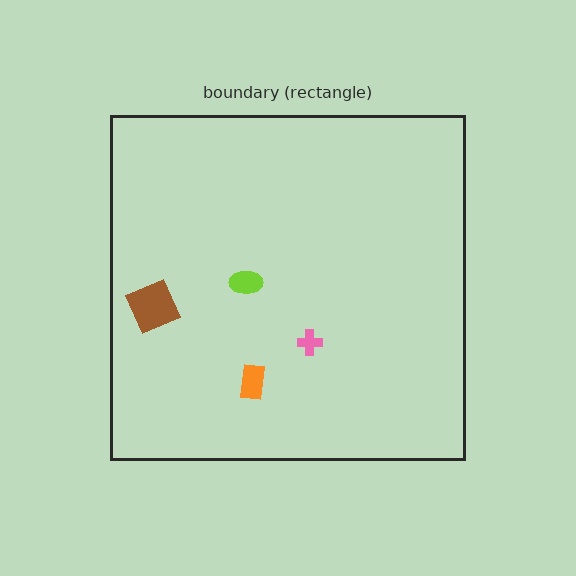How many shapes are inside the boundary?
4 inside, 0 outside.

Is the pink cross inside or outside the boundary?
Inside.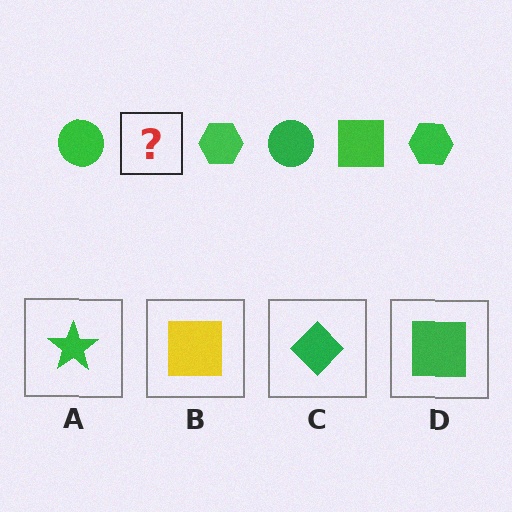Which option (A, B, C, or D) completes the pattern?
D.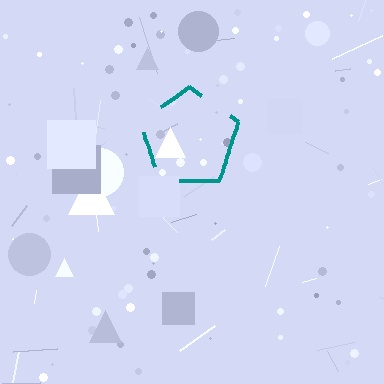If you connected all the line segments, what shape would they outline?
They would outline a pentagon.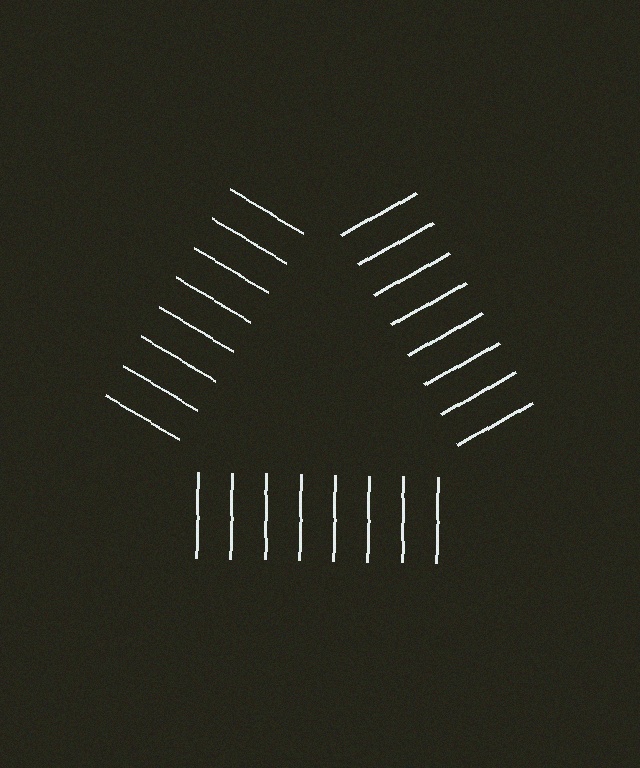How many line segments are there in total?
24 — 8 along each of the 3 edges.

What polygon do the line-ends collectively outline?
An illusory triangle — the line segments terminate on its edges but no continuous stroke is drawn.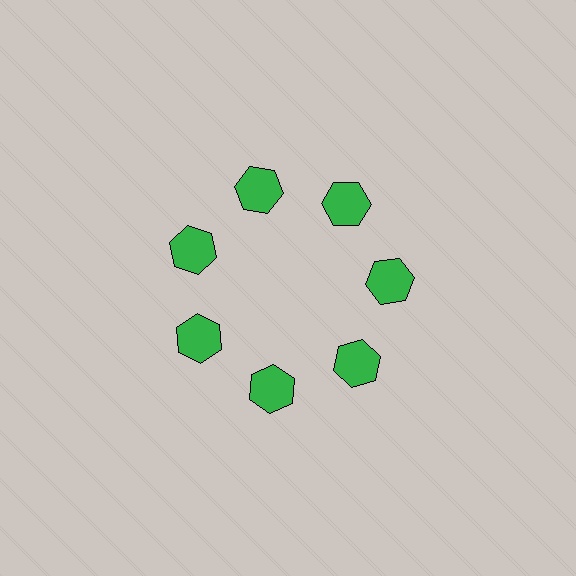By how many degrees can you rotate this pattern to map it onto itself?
The pattern maps onto itself every 51 degrees of rotation.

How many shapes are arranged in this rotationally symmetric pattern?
There are 7 shapes, arranged in 7 groups of 1.